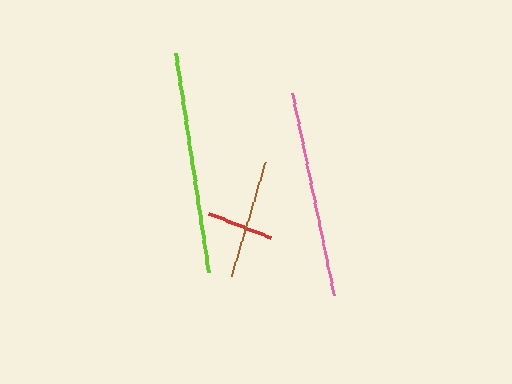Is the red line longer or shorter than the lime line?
The lime line is longer than the red line.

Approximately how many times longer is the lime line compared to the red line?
The lime line is approximately 3.3 times the length of the red line.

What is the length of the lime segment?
The lime segment is approximately 221 pixels long.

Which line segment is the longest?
The lime line is the longest at approximately 221 pixels.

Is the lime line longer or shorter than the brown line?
The lime line is longer than the brown line.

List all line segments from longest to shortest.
From longest to shortest: lime, pink, brown, red.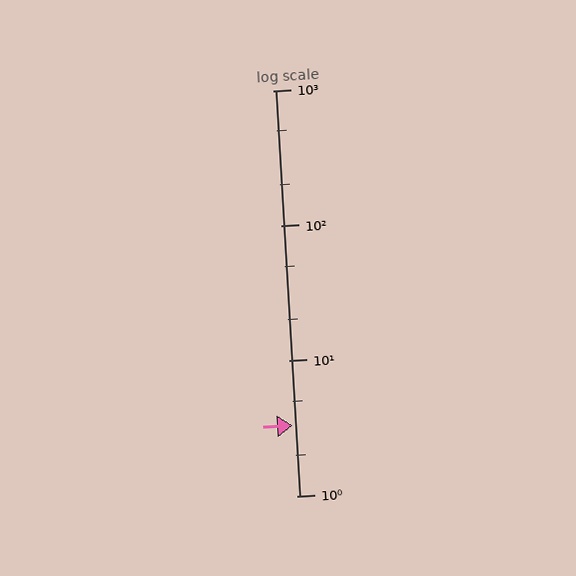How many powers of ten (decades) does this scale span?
The scale spans 3 decades, from 1 to 1000.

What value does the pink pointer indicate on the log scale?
The pointer indicates approximately 3.3.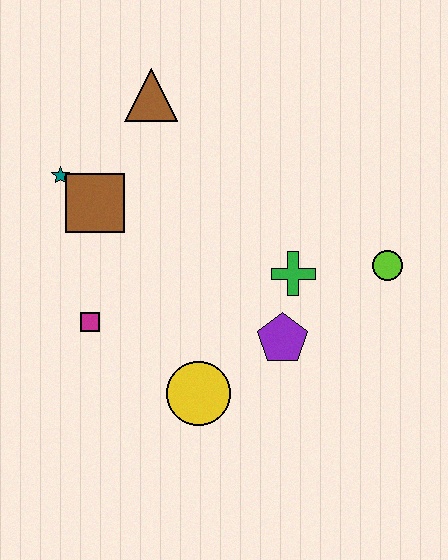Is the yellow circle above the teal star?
No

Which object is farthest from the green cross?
The teal star is farthest from the green cross.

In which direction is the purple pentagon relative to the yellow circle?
The purple pentagon is to the right of the yellow circle.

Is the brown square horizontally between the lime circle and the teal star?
Yes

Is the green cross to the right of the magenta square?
Yes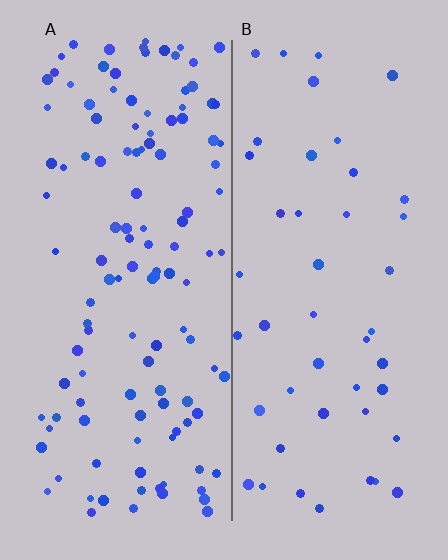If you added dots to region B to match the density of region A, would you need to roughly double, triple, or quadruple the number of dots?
Approximately triple.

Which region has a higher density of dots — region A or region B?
A (the left).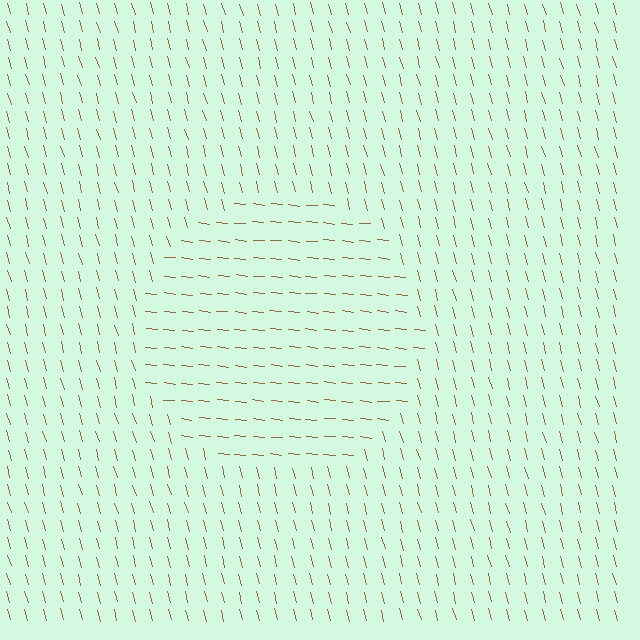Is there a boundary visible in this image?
Yes, there is a texture boundary formed by a change in line orientation.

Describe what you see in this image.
The image is filled with small brown line segments. A circle region in the image has lines oriented differently from the surrounding lines, creating a visible texture boundary.